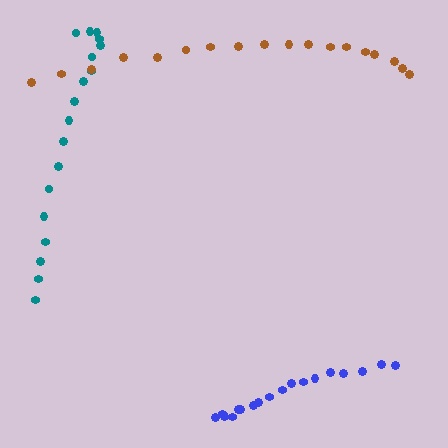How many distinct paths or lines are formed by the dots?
There are 3 distinct paths.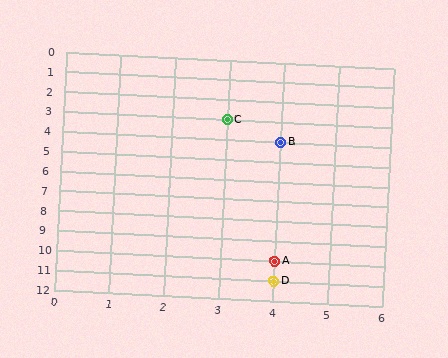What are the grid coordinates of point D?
Point D is at grid coordinates (4, 11).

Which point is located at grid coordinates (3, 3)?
Point C is at (3, 3).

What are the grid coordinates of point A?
Point A is at grid coordinates (4, 10).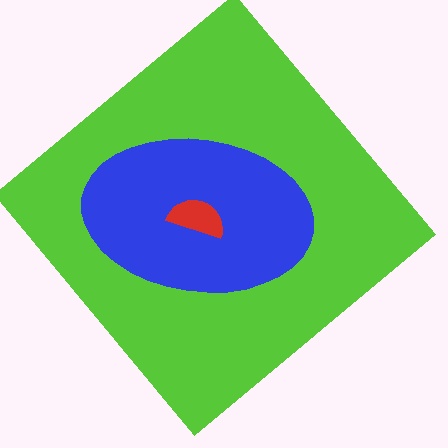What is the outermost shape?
The lime diamond.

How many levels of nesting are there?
3.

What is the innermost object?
The red semicircle.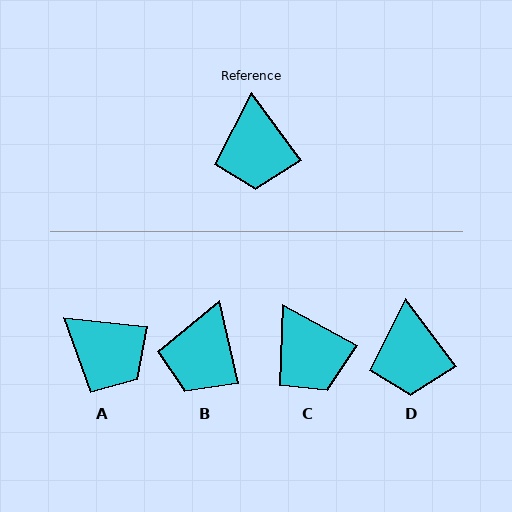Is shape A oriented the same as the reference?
No, it is off by about 47 degrees.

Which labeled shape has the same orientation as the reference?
D.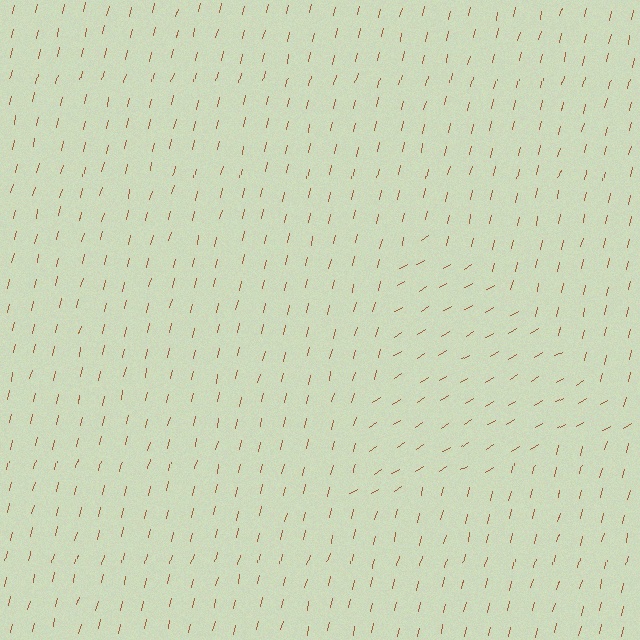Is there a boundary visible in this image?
Yes, there is a texture boundary formed by a change in line orientation.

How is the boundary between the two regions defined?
The boundary is defined purely by a change in line orientation (approximately 45 degrees difference). All lines are the same color and thickness.